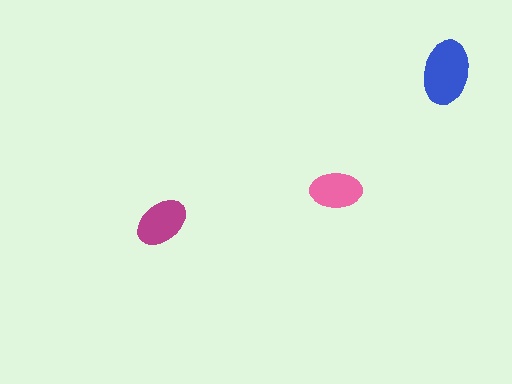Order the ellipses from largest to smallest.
the blue one, the magenta one, the pink one.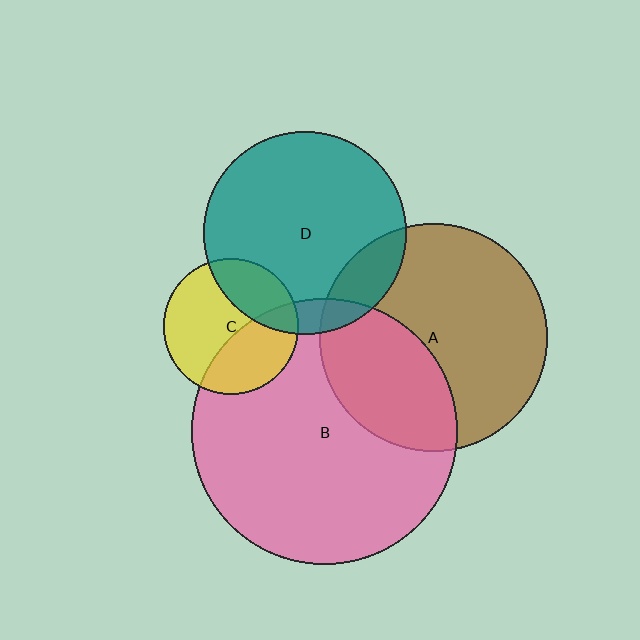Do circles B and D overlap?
Yes.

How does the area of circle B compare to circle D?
Approximately 1.7 times.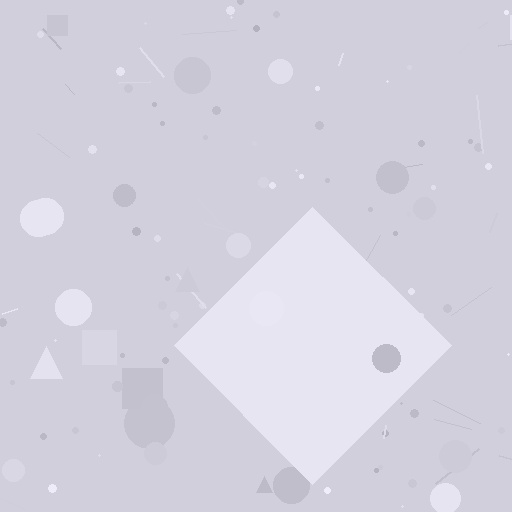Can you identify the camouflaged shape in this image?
The camouflaged shape is a diamond.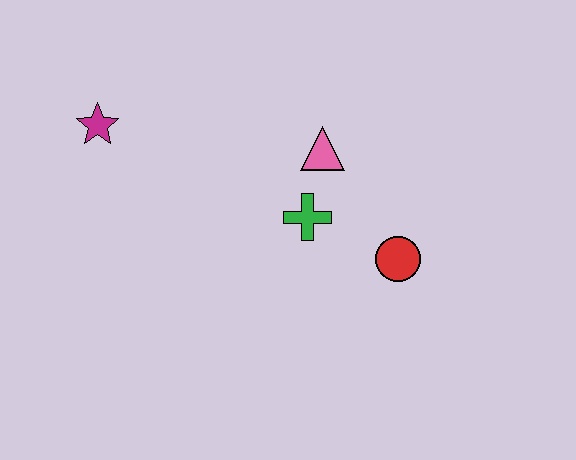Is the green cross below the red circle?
No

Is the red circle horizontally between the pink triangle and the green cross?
No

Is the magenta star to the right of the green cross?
No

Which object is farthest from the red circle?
The magenta star is farthest from the red circle.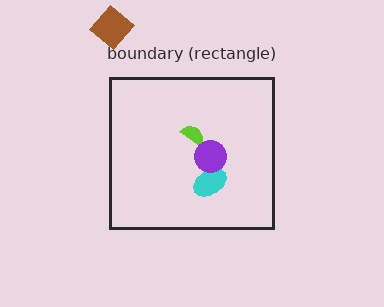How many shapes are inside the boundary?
3 inside, 1 outside.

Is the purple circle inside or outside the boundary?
Inside.